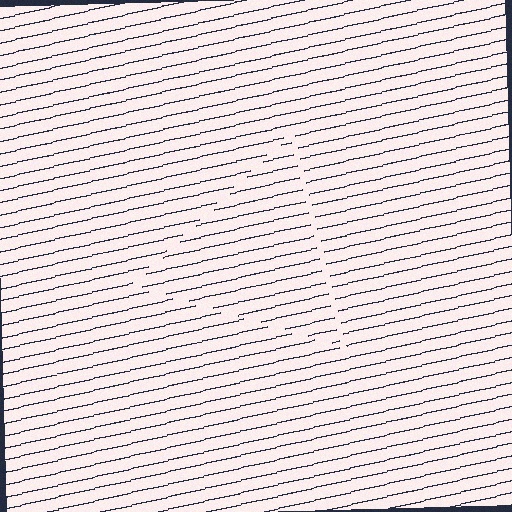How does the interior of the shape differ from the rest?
The interior of the shape contains the same grating, shifted by half a period — the contour is defined by the phase discontinuity where line-ends from the inner and outer gratings abut.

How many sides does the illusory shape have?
3 sides — the line-ends trace a triangle.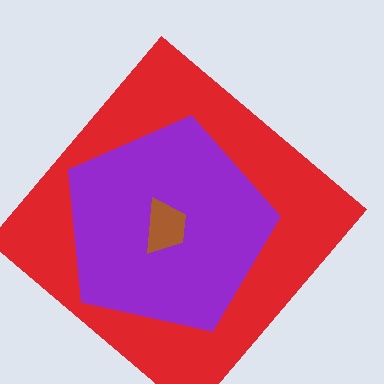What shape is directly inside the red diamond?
The purple pentagon.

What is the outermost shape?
The red diamond.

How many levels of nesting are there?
3.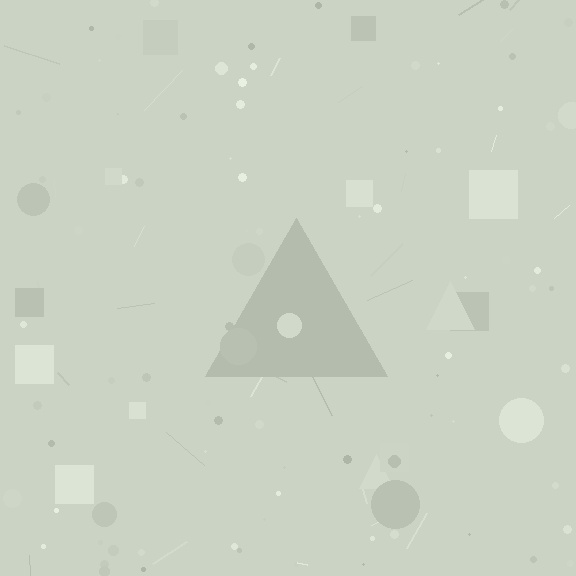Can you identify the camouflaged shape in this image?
The camouflaged shape is a triangle.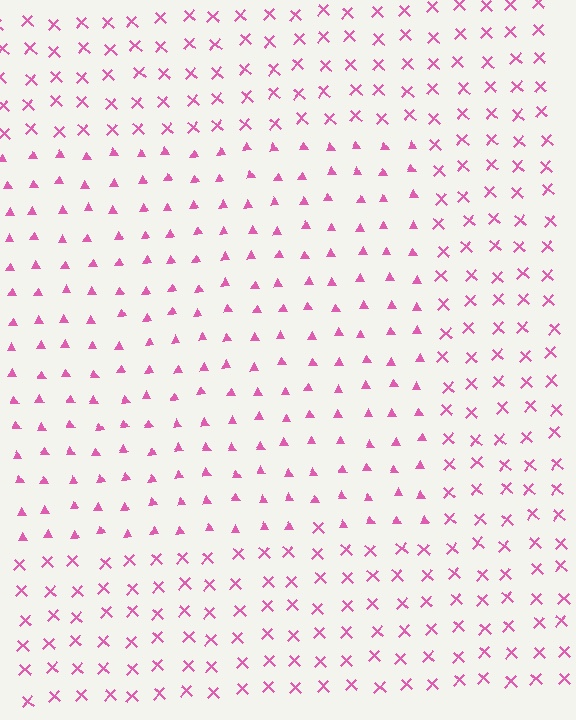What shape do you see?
I see a rectangle.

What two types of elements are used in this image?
The image uses triangles inside the rectangle region and X marks outside it.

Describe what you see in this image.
The image is filled with small pink elements arranged in a uniform grid. A rectangle-shaped region contains triangles, while the surrounding area contains X marks. The boundary is defined purely by the change in element shape.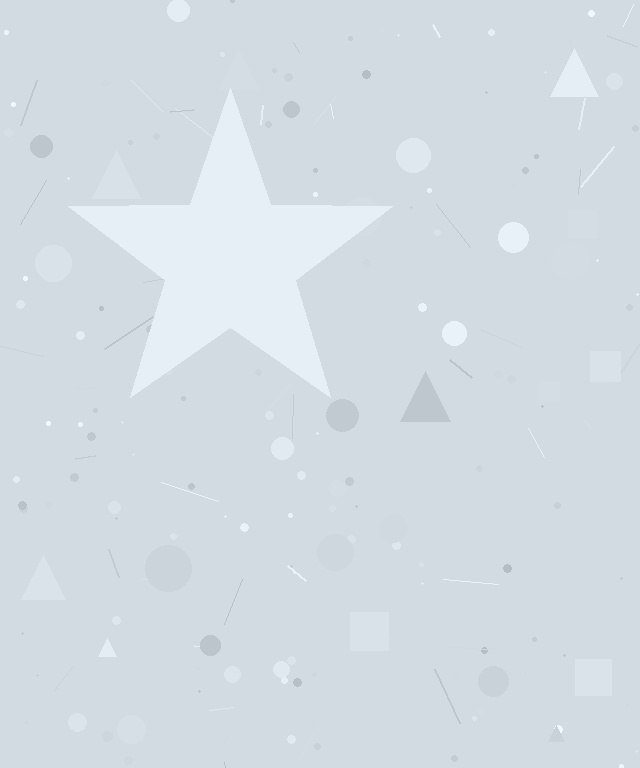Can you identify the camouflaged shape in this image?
The camouflaged shape is a star.